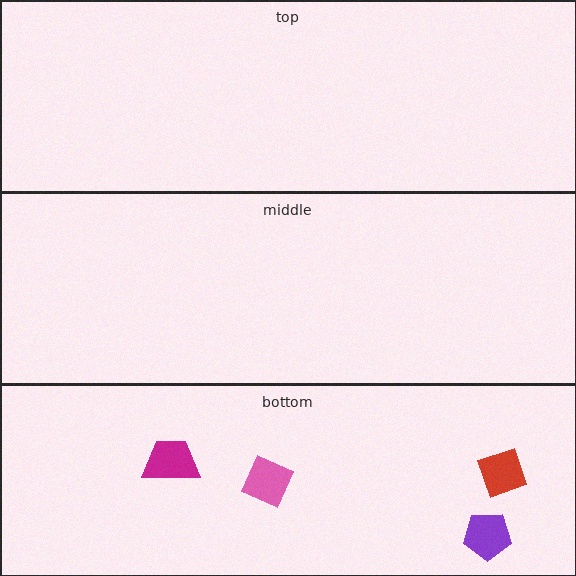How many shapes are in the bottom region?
4.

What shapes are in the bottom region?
The pink square, the purple pentagon, the red diamond, the magenta trapezoid.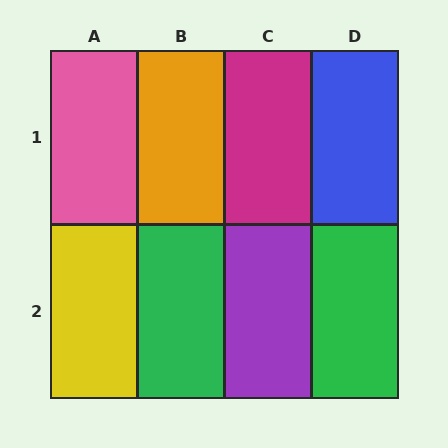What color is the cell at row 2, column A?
Yellow.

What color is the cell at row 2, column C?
Purple.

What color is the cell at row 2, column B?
Green.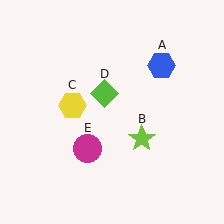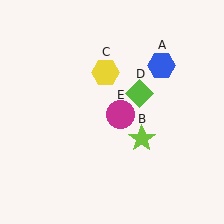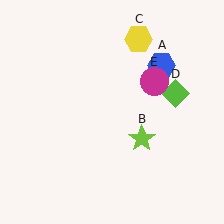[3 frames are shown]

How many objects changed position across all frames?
3 objects changed position: yellow hexagon (object C), lime diamond (object D), magenta circle (object E).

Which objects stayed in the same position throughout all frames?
Blue hexagon (object A) and lime star (object B) remained stationary.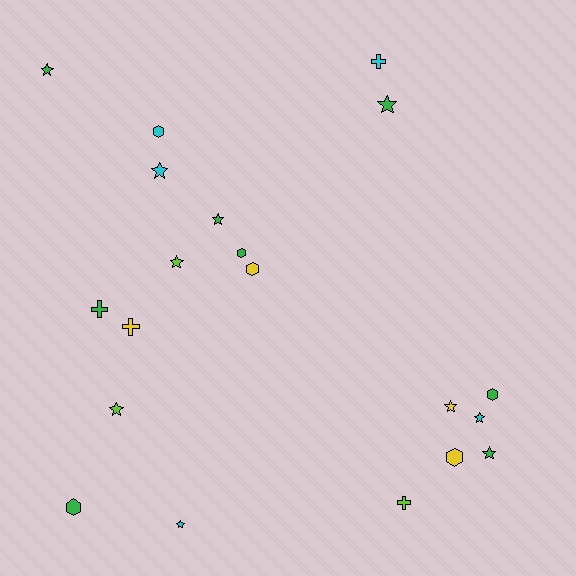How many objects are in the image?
There are 20 objects.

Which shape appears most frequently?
Star, with 10 objects.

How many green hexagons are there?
There are 3 green hexagons.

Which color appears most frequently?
Green, with 8 objects.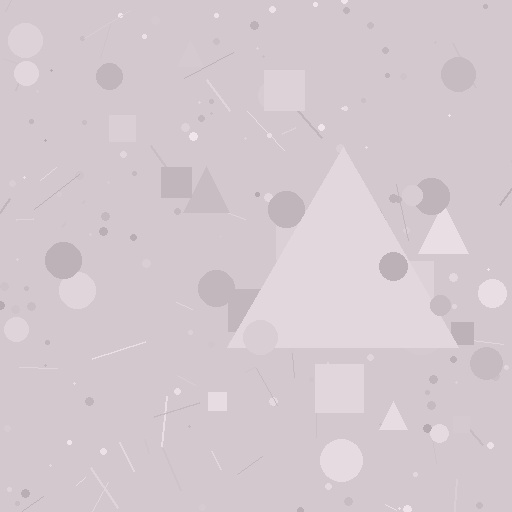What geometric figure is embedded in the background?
A triangle is embedded in the background.